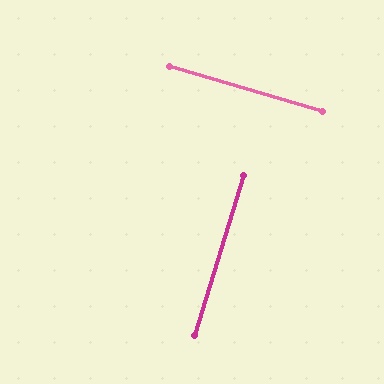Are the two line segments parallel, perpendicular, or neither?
Perpendicular — they meet at approximately 89°.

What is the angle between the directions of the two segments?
Approximately 89 degrees.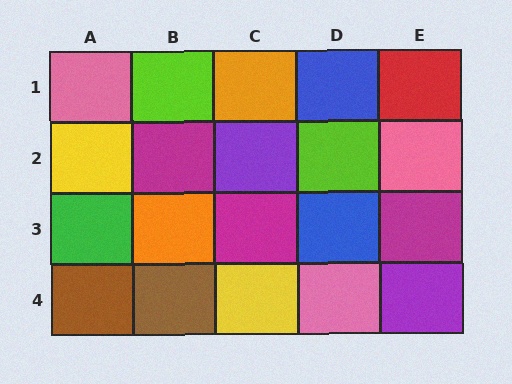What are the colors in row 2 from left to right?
Yellow, magenta, purple, lime, pink.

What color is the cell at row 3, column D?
Blue.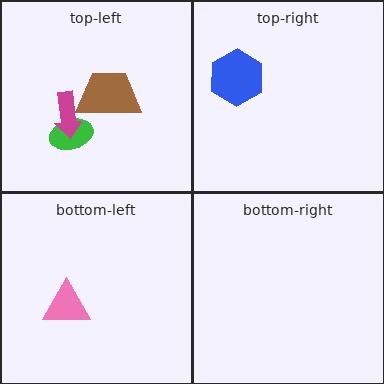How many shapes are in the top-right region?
1.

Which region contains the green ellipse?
The top-left region.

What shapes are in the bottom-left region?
The pink triangle.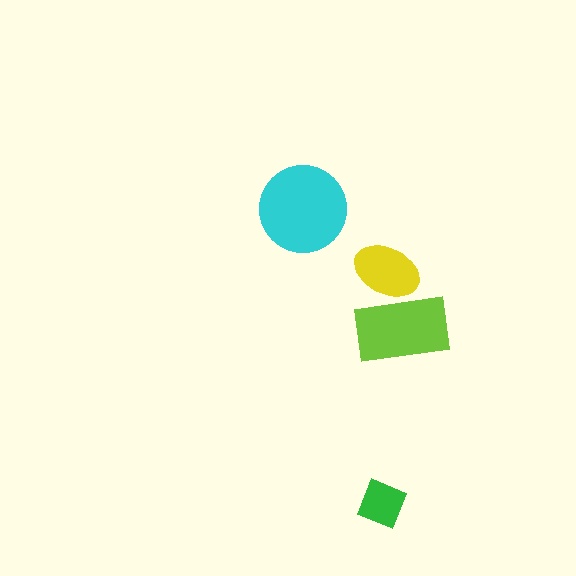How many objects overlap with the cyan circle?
0 objects overlap with the cyan circle.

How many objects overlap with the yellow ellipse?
1 object overlaps with the yellow ellipse.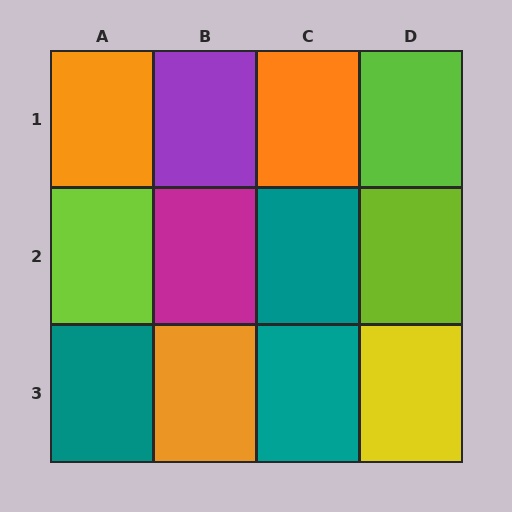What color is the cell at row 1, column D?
Lime.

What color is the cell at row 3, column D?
Yellow.